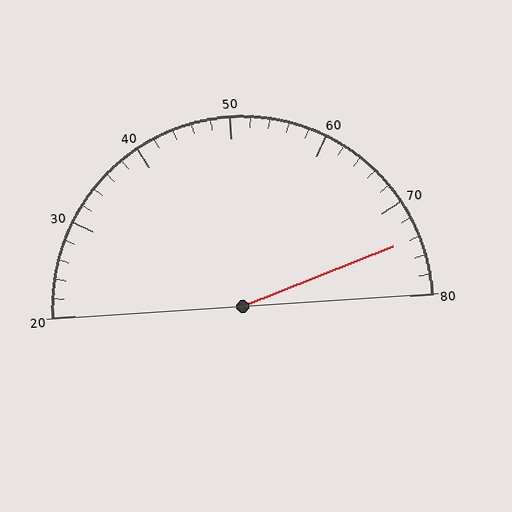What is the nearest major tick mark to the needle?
The nearest major tick mark is 70.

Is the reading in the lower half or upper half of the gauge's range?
The reading is in the upper half of the range (20 to 80).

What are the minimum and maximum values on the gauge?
The gauge ranges from 20 to 80.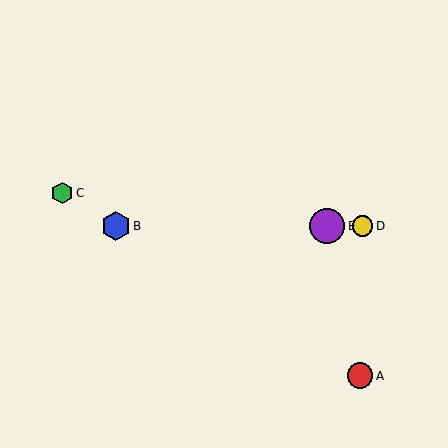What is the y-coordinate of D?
Object D is at y≈226.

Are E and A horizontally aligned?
No, E is at y≈226 and A is at y≈376.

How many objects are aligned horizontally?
3 objects (B, D, E) are aligned horizontally.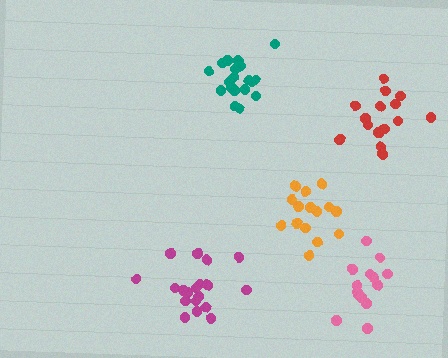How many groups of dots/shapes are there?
There are 5 groups.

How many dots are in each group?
Group 1: 21 dots, Group 2: 15 dots, Group 3: 19 dots, Group 4: 15 dots, Group 5: 15 dots (85 total).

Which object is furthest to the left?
The magenta cluster is leftmost.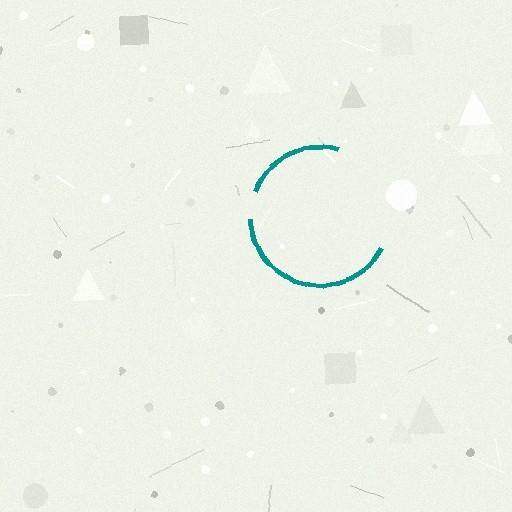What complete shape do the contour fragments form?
The contour fragments form a circle.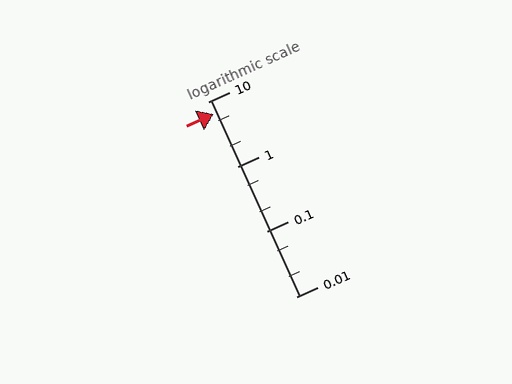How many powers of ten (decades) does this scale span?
The scale spans 3 decades, from 0.01 to 10.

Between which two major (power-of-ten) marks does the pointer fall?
The pointer is between 1 and 10.